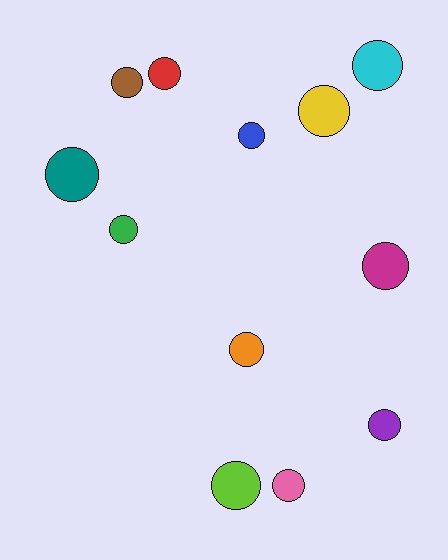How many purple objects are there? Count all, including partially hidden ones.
There is 1 purple object.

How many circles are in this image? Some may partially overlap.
There are 12 circles.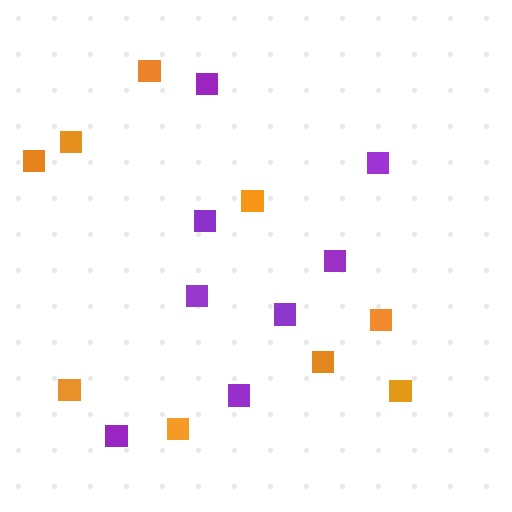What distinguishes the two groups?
There are 2 groups: one group of orange squares (9) and one group of purple squares (8).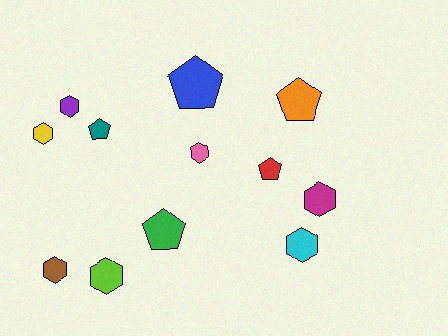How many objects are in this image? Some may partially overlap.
There are 12 objects.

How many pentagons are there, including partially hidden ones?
There are 5 pentagons.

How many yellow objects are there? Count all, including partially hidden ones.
There is 1 yellow object.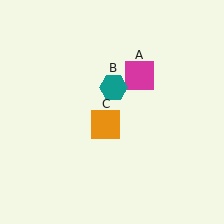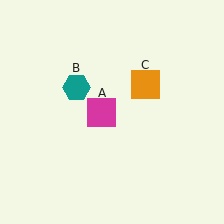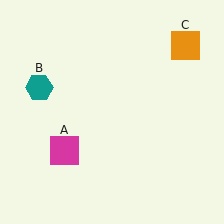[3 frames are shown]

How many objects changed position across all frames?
3 objects changed position: magenta square (object A), teal hexagon (object B), orange square (object C).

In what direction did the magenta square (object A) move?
The magenta square (object A) moved down and to the left.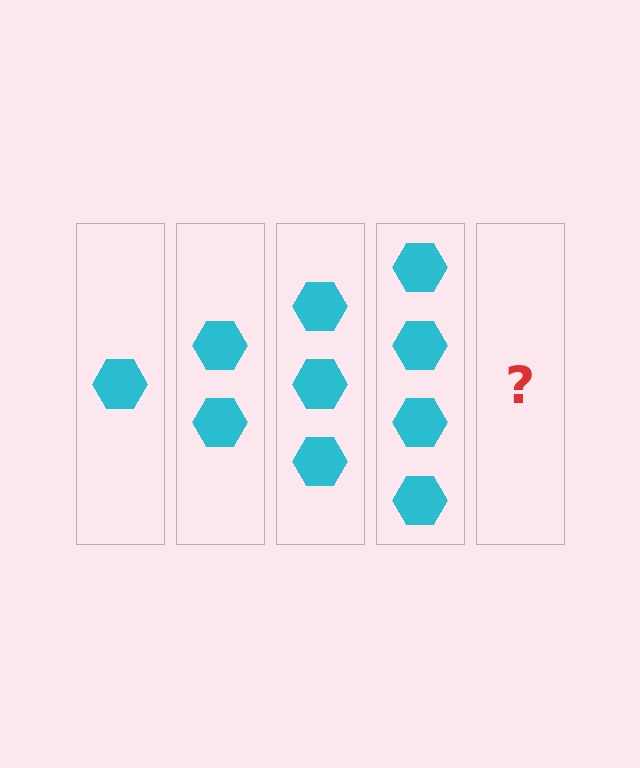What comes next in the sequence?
The next element should be 5 hexagons.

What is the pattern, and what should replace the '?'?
The pattern is that each step adds one more hexagon. The '?' should be 5 hexagons.